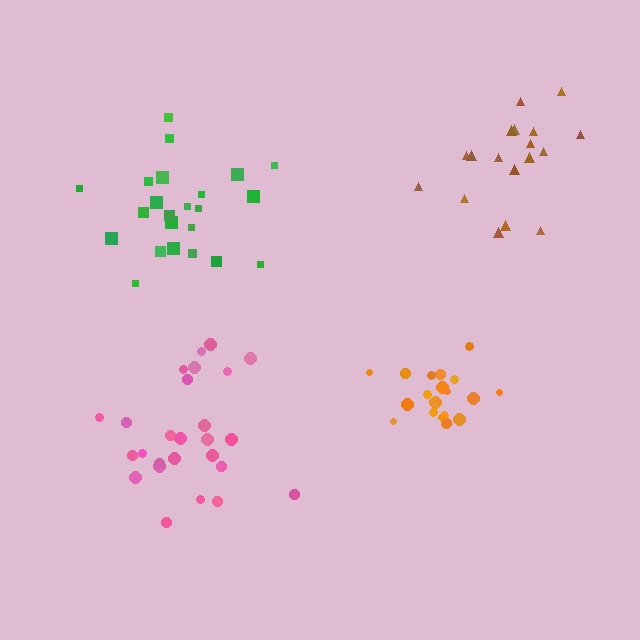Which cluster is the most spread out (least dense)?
Pink.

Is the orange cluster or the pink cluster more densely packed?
Orange.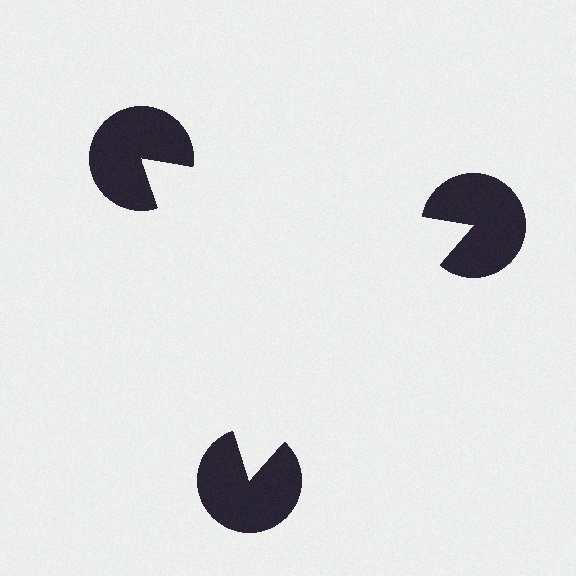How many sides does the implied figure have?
3 sides.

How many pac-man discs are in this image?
There are 3 — one at each vertex of the illusory triangle.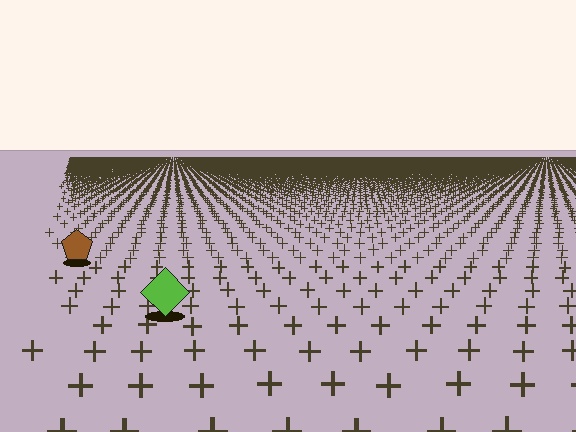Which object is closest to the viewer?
The lime diamond is closest. The texture marks near it are larger and more spread out.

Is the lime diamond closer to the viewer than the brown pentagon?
Yes. The lime diamond is closer — you can tell from the texture gradient: the ground texture is coarser near it.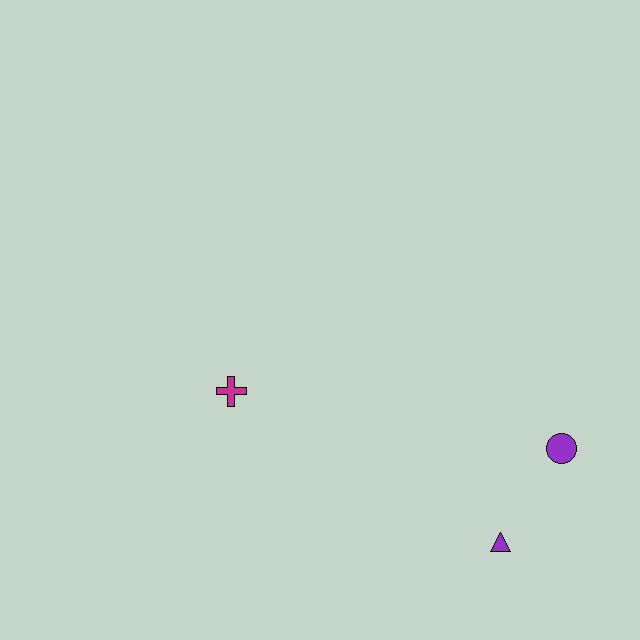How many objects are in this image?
There are 3 objects.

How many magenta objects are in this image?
There is 1 magenta object.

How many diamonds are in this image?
There are no diamonds.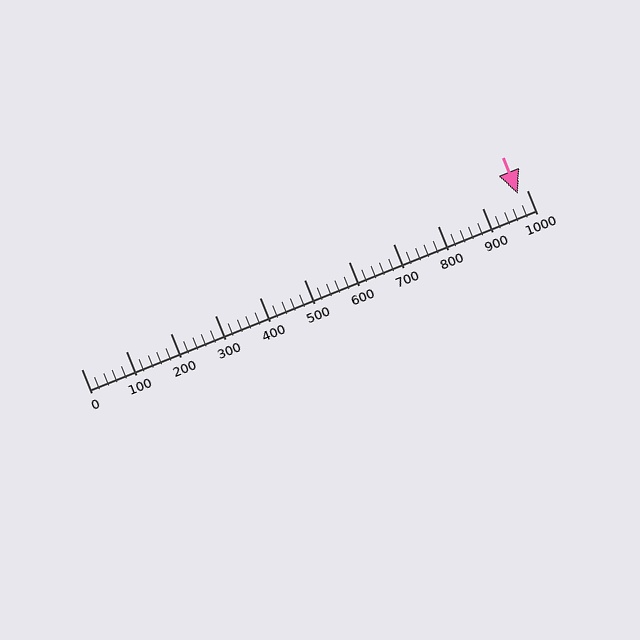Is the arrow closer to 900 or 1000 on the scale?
The arrow is closer to 1000.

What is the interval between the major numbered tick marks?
The major tick marks are spaced 100 units apart.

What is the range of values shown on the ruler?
The ruler shows values from 0 to 1000.